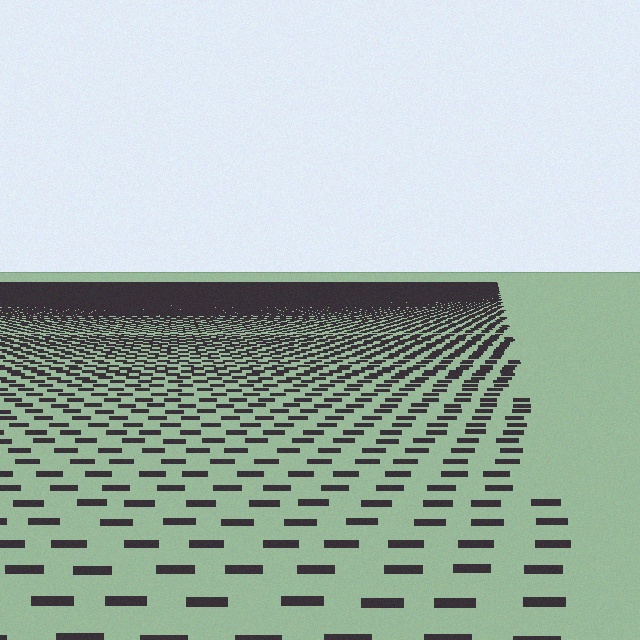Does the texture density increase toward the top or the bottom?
Density increases toward the top.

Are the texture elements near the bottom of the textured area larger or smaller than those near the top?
Larger. Near the bottom, elements are closer to the viewer and appear at a bigger on-screen size.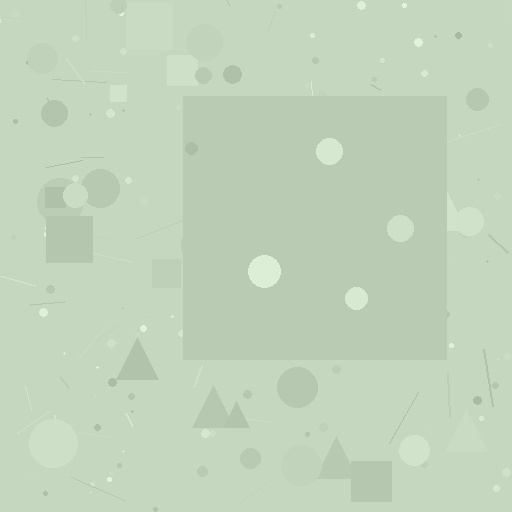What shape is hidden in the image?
A square is hidden in the image.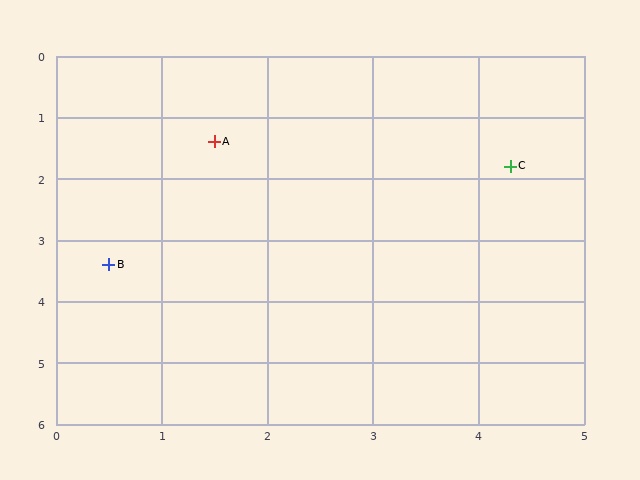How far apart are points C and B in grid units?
Points C and B are about 4.1 grid units apart.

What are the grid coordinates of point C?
Point C is at approximately (4.3, 1.8).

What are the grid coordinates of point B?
Point B is at approximately (0.5, 3.4).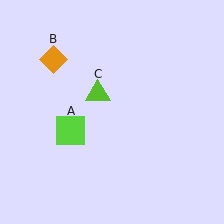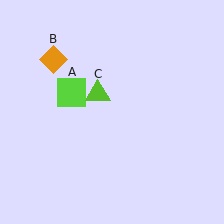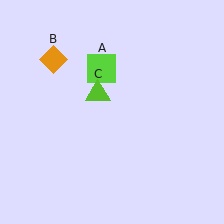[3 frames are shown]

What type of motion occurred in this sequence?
The lime square (object A) rotated clockwise around the center of the scene.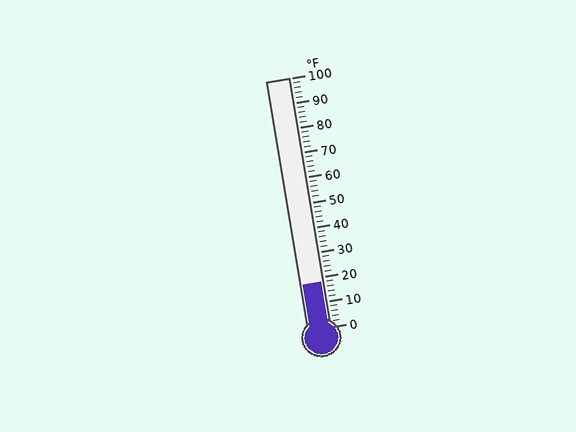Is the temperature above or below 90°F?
The temperature is below 90°F.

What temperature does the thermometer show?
The thermometer shows approximately 18°F.